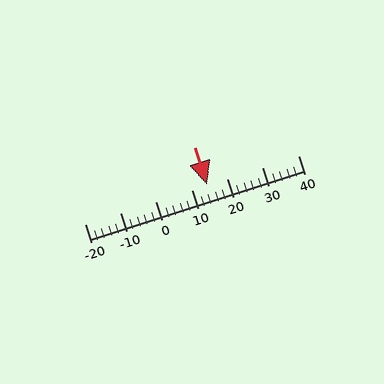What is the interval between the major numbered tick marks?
The major tick marks are spaced 10 units apart.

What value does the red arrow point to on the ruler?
The red arrow points to approximately 14.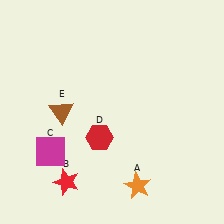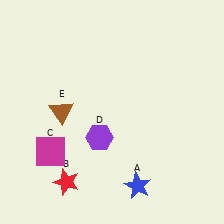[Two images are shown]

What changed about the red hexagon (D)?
In Image 1, D is red. In Image 2, it changed to purple.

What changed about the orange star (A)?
In Image 1, A is orange. In Image 2, it changed to blue.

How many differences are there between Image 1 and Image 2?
There are 2 differences between the two images.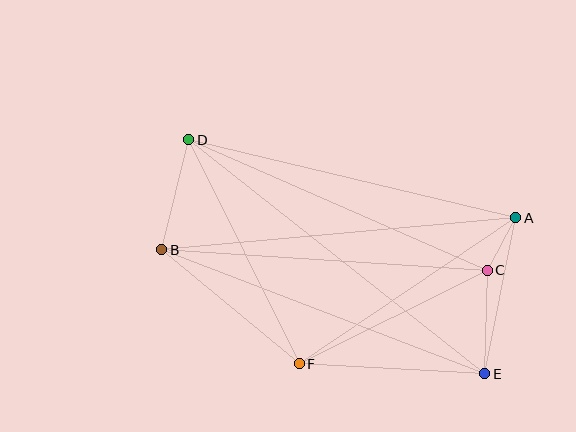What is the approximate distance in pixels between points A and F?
The distance between A and F is approximately 261 pixels.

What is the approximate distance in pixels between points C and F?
The distance between C and F is approximately 210 pixels.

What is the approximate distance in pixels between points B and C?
The distance between B and C is approximately 326 pixels.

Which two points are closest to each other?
Points A and C are closest to each other.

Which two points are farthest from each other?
Points D and E are farthest from each other.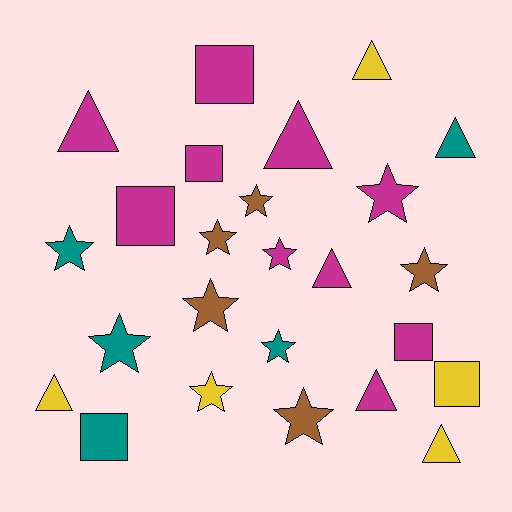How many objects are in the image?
There are 25 objects.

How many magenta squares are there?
There are 4 magenta squares.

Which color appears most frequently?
Magenta, with 10 objects.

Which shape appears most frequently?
Star, with 11 objects.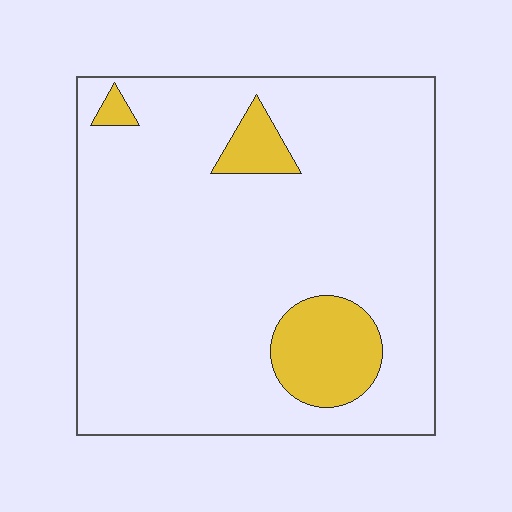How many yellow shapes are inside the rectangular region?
3.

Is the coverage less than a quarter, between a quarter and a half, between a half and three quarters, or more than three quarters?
Less than a quarter.